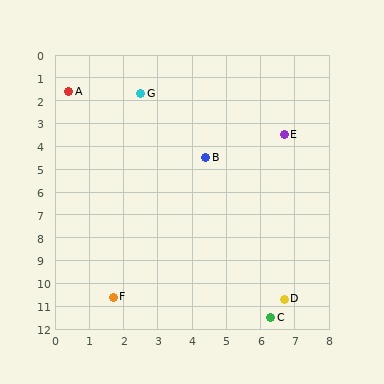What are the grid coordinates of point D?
Point D is at approximately (6.7, 10.7).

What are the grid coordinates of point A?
Point A is at approximately (0.4, 1.6).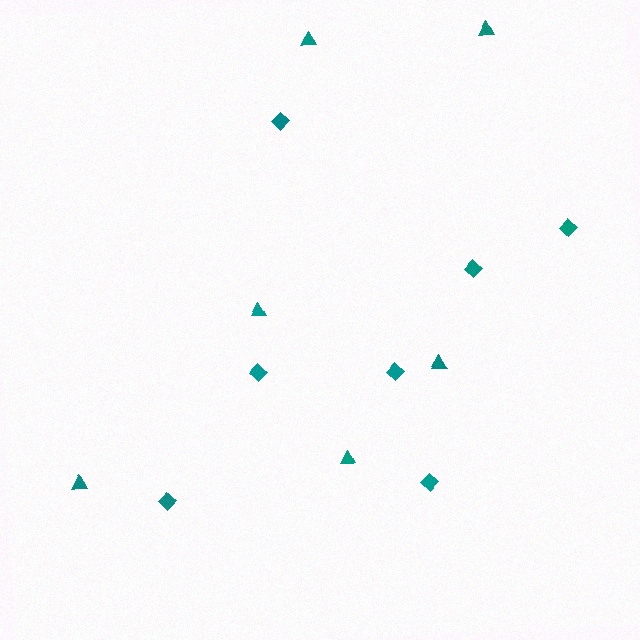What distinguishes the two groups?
There are 2 groups: one group of diamonds (7) and one group of triangles (6).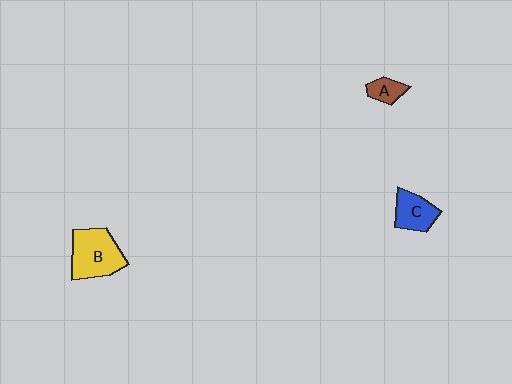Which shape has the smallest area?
Shape A (brown).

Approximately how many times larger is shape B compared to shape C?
Approximately 1.6 times.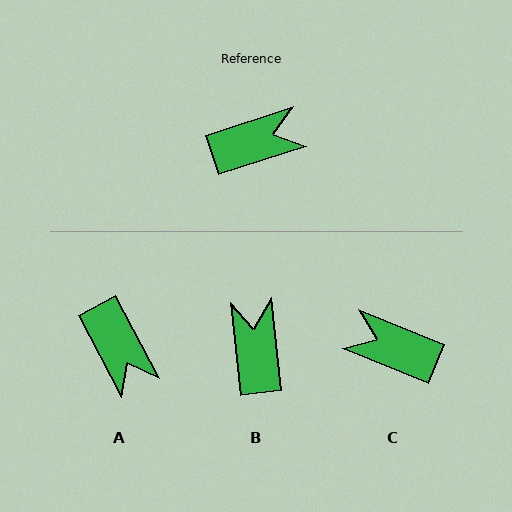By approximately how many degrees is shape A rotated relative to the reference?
Approximately 80 degrees clockwise.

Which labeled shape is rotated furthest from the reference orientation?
C, about 140 degrees away.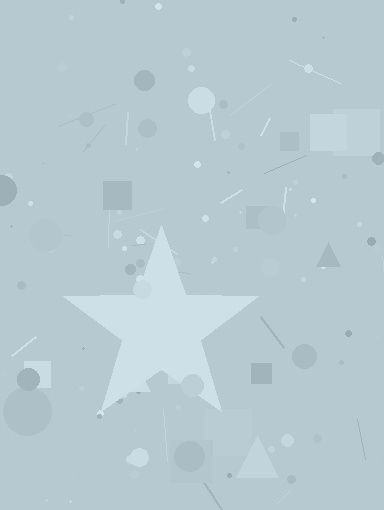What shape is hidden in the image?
A star is hidden in the image.